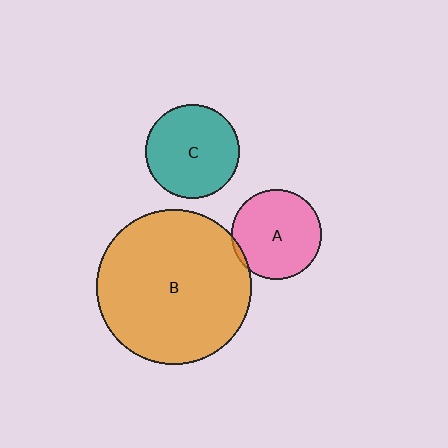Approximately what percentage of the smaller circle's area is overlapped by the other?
Approximately 5%.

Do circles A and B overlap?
Yes.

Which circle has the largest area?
Circle B (orange).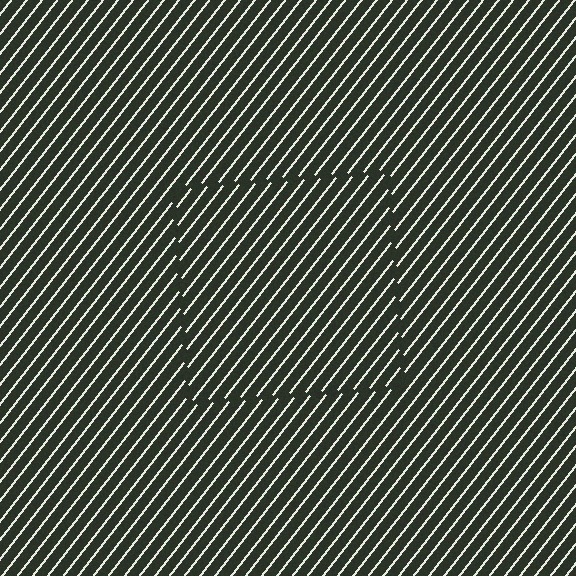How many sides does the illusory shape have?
4 sides — the line-ends trace a square.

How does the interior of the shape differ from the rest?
The interior of the shape contains the same grating, shifted by half a period — the contour is defined by the phase discontinuity where line-ends from the inner and outer gratings abut.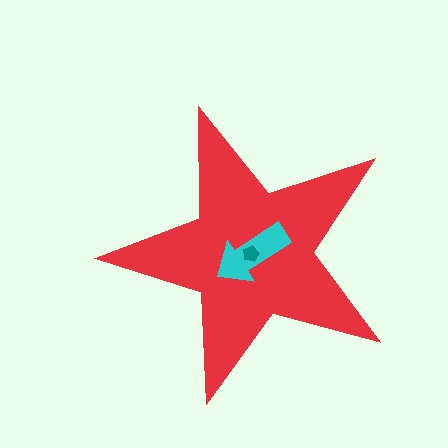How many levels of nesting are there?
3.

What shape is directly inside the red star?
The cyan arrow.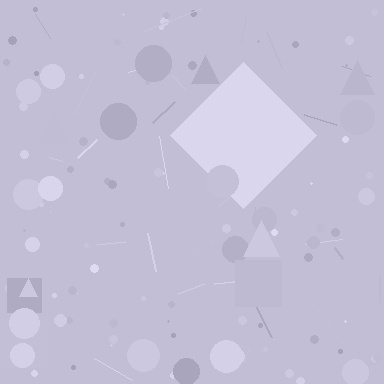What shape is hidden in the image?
A diamond is hidden in the image.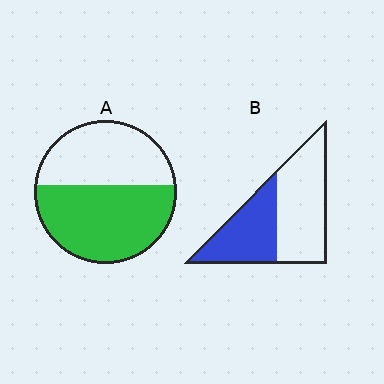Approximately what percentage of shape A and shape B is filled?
A is approximately 55% and B is approximately 40%.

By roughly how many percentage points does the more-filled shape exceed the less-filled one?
By roughly 15 percentage points (A over B).